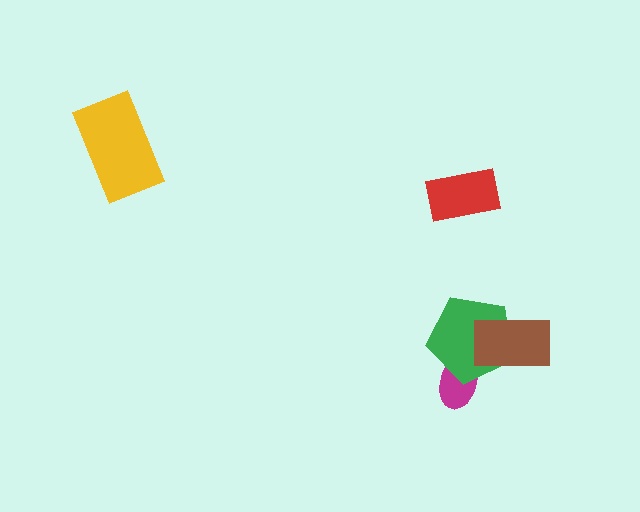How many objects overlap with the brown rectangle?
1 object overlaps with the brown rectangle.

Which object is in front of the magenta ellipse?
The green pentagon is in front of the magenta ellipse.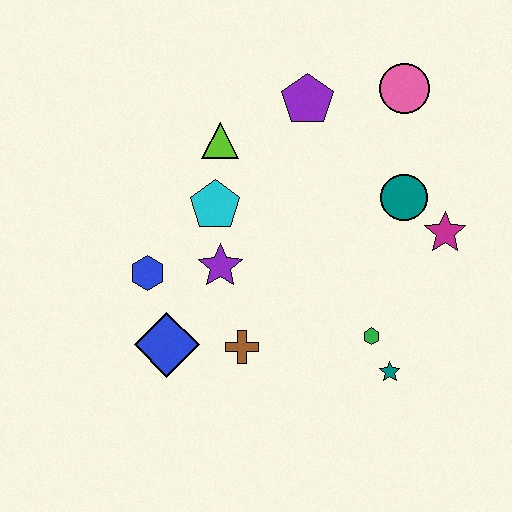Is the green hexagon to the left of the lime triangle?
No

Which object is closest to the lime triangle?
The cyan pentagon is closest to the lime triangle.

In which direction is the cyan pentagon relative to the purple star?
The cyan pentagon is above the purple star.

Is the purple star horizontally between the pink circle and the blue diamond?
Yes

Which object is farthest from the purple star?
The pink circle is farthest from the purple star.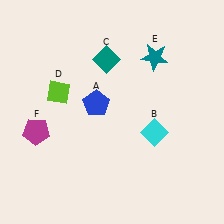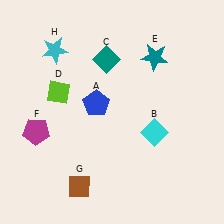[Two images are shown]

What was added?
A brown diamond (G), a cyan star (H) were added in Image 2.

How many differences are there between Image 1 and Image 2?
There are 2 differences between the two images.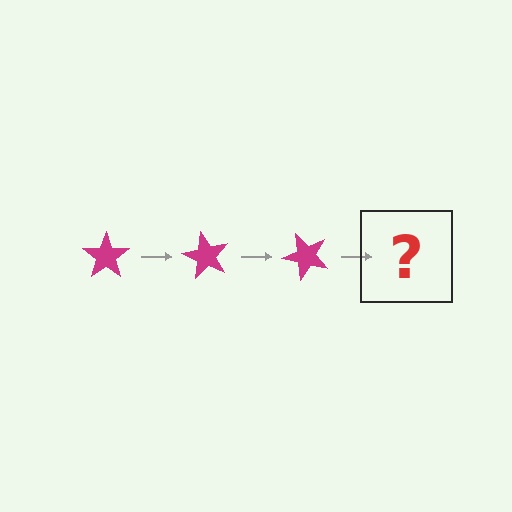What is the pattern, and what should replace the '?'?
The pattern is that the star rotates 60 degrees each step. The '?' should be a magenta star rotated 180 degrees.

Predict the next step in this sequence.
The next step is a magenta star rotated 180 degrees.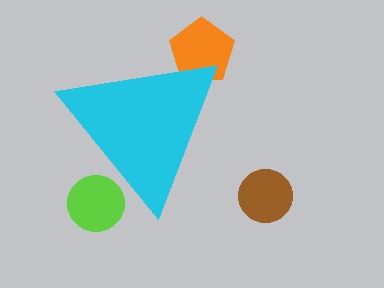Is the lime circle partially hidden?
Yes, the lime circle is partially hidden behind the cyan triangle.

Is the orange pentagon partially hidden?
Yes, the orange pentagon is partially hidden behind the cyan triangle.